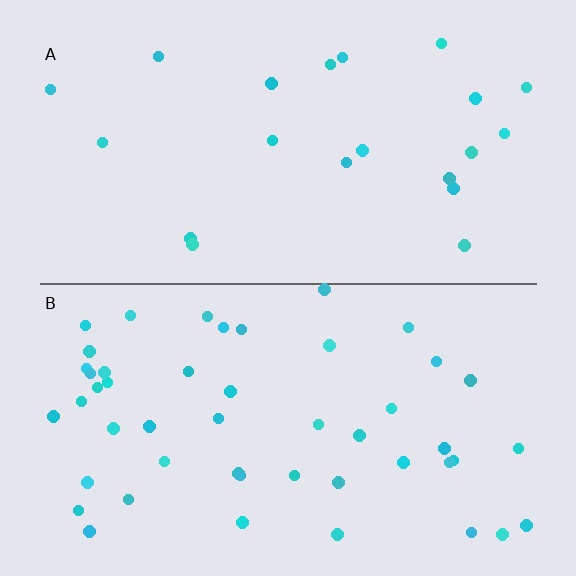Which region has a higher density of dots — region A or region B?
B (the bottom).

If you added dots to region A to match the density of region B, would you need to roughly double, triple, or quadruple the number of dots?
Approximately double.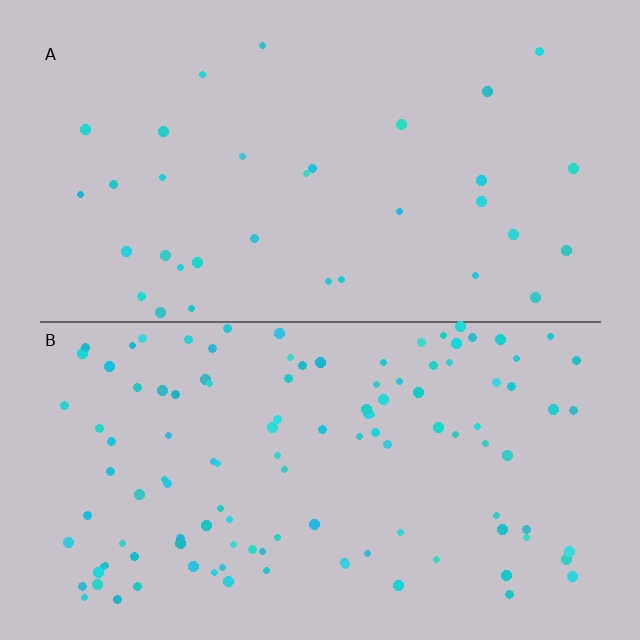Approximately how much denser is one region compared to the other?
Approximately 3.4× — region B over region A.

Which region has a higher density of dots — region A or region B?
B (the bottom).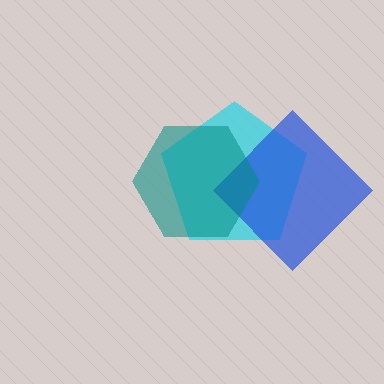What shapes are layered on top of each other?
The layered shapes are: a cyan pentagon, a blue diamond, a teal hexagon.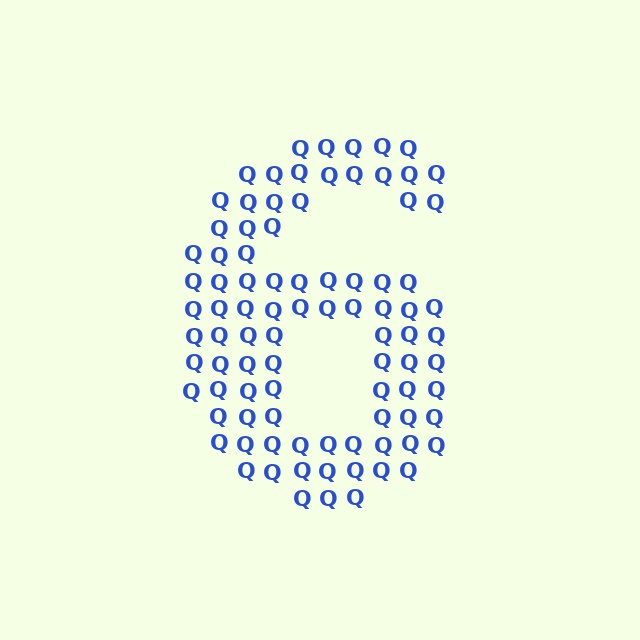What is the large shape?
The large shape is the digit 6.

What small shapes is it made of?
It is made of small letter Q's.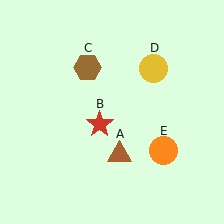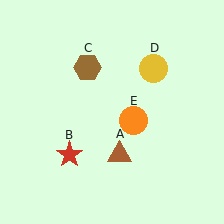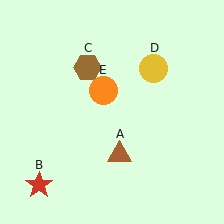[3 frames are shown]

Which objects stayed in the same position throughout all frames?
Brown triangle (object A) and brown hexagon (object C) and yellow circle (object D) remained stationary.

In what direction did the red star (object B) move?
The red star (object B) moved down and to the left.